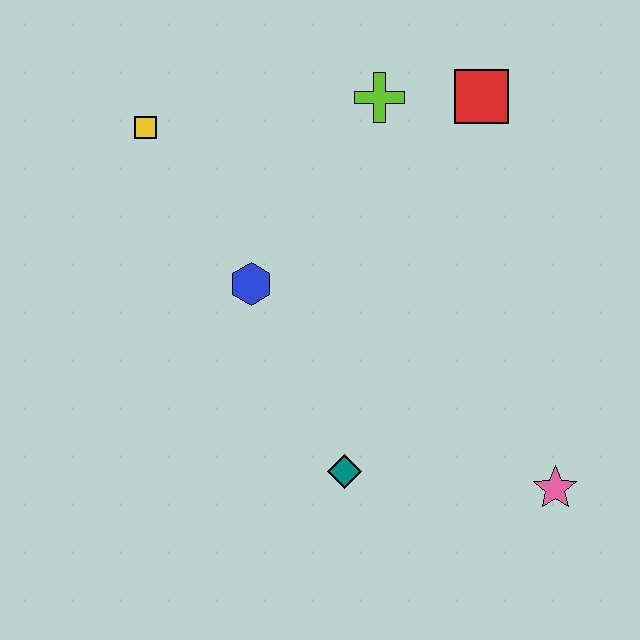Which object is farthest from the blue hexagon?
The pink star is farthest from the blue hexagon.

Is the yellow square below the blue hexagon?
No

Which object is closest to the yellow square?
The blue hexagon is closest to the yellow square.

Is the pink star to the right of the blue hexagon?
Yes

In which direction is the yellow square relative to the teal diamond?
The yellow square is above the teal diamond.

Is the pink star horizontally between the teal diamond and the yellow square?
No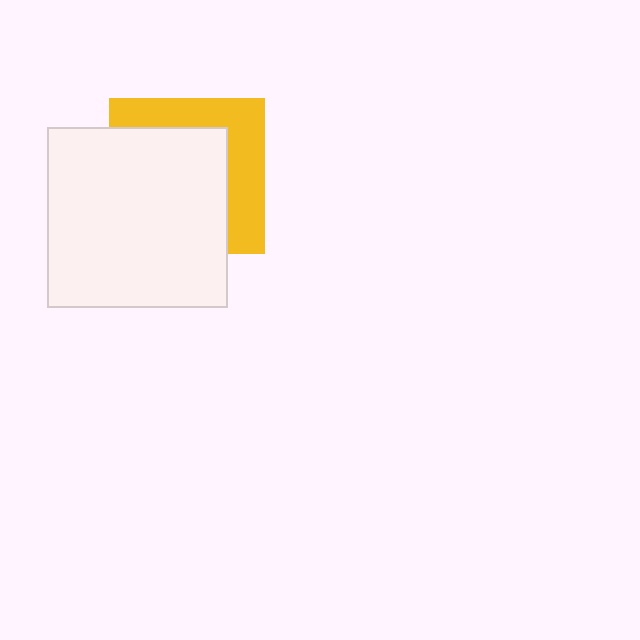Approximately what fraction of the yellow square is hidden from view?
Roughly 61% of the yellow square is hidden behind the white square.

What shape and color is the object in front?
The object in front is a white square.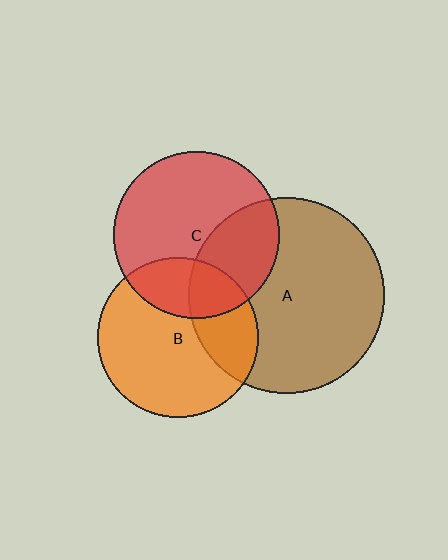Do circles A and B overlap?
Yes.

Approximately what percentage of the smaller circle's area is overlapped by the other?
Approximately 30%.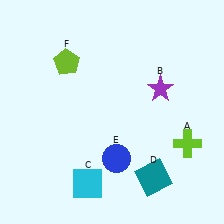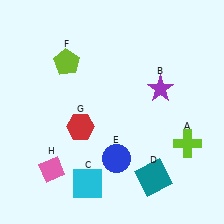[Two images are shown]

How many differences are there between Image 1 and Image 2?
There are 2 differences between the two images.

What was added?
A red hexagon (G), a pink diamond (H) were added in Image 2.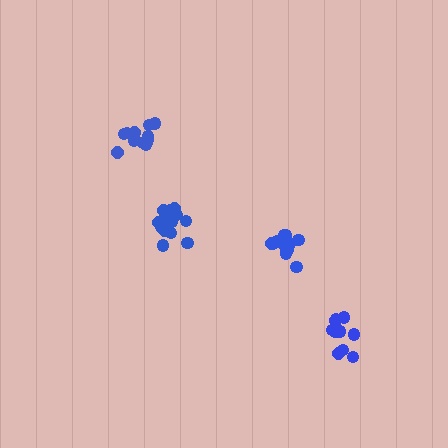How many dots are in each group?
Group 1: 13 dots, Group 2: 12 dots, Group 3: 13 dots, Group 4: 15 dots (53 total).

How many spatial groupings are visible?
There are 4 spatial groupings.